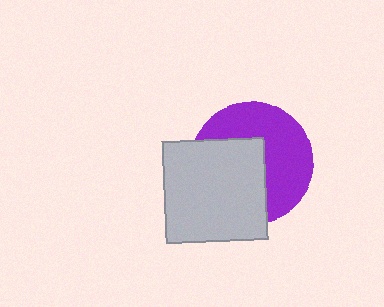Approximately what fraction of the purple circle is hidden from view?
Roughly 48% of the purple circle is hidden behind the light gray square.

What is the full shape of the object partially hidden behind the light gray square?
The partially hidden object is a purple circle.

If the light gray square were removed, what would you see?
You would see the complete purple circle.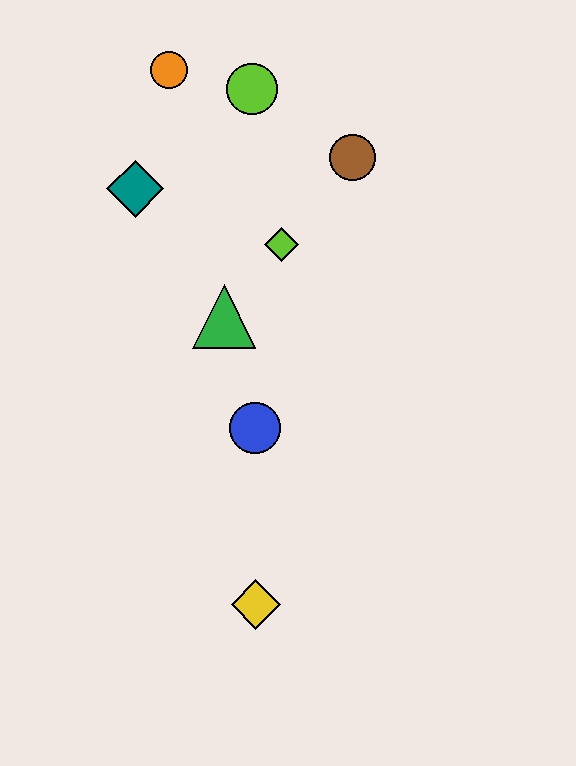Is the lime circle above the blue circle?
Yes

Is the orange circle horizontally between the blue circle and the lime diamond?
No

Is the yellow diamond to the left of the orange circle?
No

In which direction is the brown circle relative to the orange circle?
The brown circle is to the right of the orange circle.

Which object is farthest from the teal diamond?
The yellow diamond is farthest from the teal diamond.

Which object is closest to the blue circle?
The green triangle is closest to the blue circle.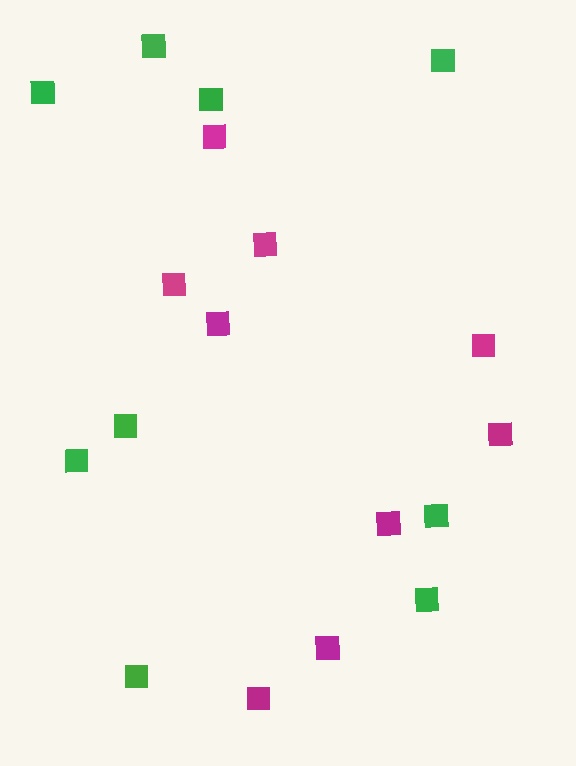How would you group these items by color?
There are 2 groups: one group of green squares (9) and one group of magenta squares (9).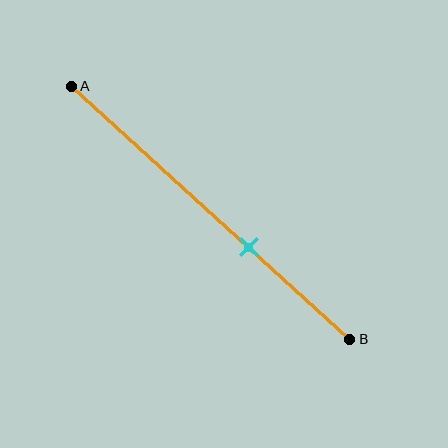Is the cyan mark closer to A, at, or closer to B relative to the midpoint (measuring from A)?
The cyan mark is closer to point B than the midpoint of segment AB.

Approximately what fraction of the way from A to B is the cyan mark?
The cyan mark is approximately 65% of the way from A to B.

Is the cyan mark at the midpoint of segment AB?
No, the mark is at about 65% from A, not at the 50% midpoint.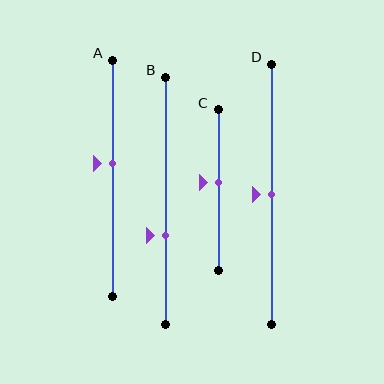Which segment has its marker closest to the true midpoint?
Segment D has its marker closest to the true midpoint.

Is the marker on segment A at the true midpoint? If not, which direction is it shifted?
No, the marker on segment A is shifted upward by about 6% of the segment length.